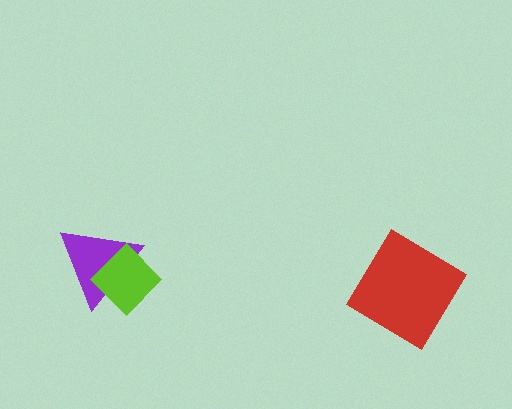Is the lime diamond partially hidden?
No, no other shape covers it.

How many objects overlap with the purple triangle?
1 object overlaps with the purple triangle.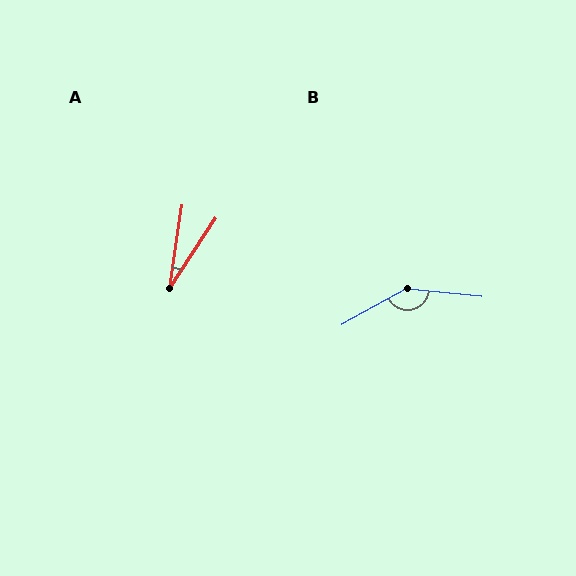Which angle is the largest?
B, at approximately 145 degrees.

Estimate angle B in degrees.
Approximately 145 degrees.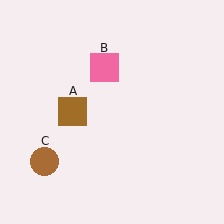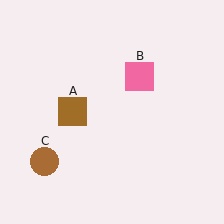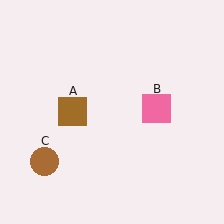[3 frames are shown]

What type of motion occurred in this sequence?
The pink square (object B) rotated clockwise around the center of the scene.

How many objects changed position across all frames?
1 object changed position: pink square (object B).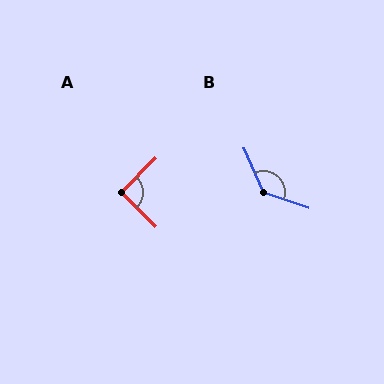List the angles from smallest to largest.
A (90°), B (132°).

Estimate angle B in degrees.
Approximately 132 degrees.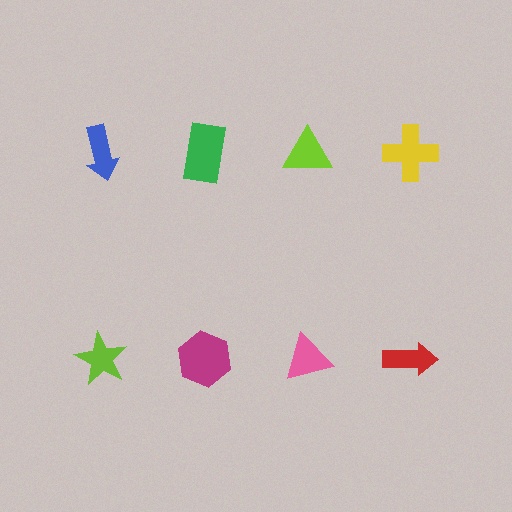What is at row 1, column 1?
A blue arrow.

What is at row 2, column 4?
A red arrow.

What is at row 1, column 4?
A yellow cross.